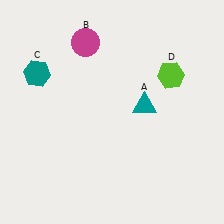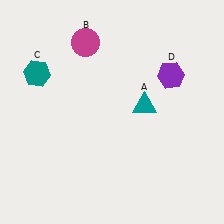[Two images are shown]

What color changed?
The hexagon (D) changed from lime in Image 1 to purple in Image 2.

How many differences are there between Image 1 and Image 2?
There is 1 difference between the two images.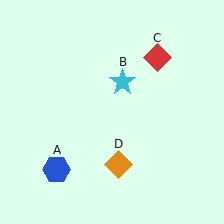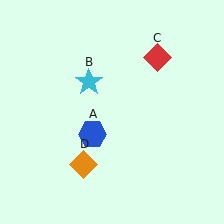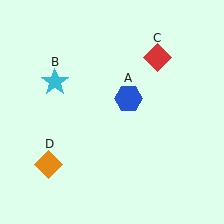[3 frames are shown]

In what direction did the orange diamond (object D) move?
The orange diamond (object D) moved left.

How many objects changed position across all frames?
3 objects changed position: blue hexagon (object A), cyan star (object B), orange diamond (object D).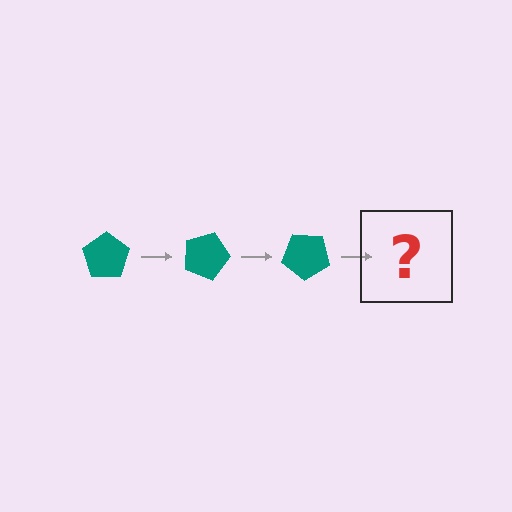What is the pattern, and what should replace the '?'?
The pattern is that the pentagon rotates 20 degrees each step. The '?' should be a teal pentagon rotated 60 degrees.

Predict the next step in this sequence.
The next step is a teal pentagon rotated 60 degrees.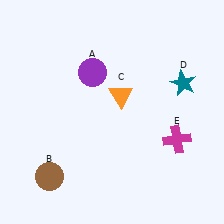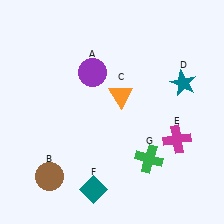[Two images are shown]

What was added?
A teal diamond (F), a green cross (G) were added in Image 2.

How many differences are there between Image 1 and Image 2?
There are 2 differences between the two images.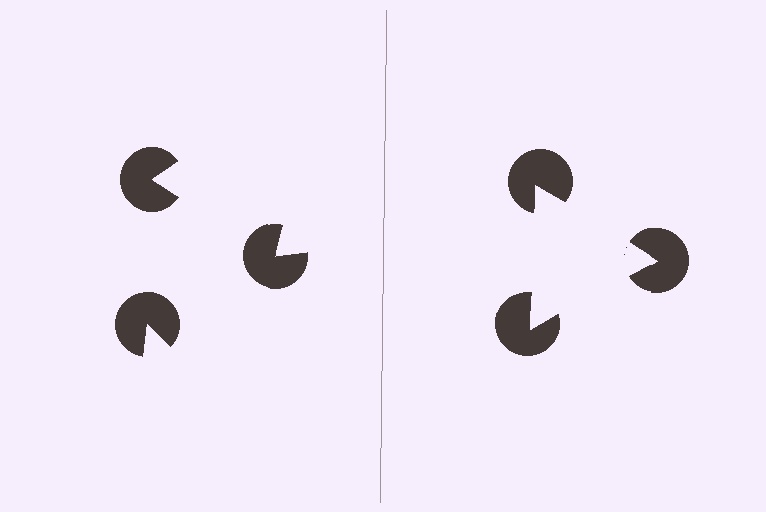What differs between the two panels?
The pac-man discs are positioned identically on both sides; only the wedge orientations differ. On the right they align to a triangle; on the left they are misaligned.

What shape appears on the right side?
An illusory triangle.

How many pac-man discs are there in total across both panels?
6 — 3 on each side.